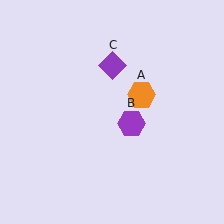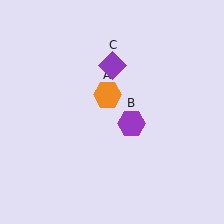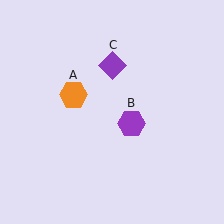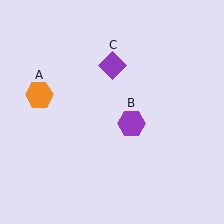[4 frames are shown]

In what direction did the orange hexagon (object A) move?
The orange hexagon (object A) moved left.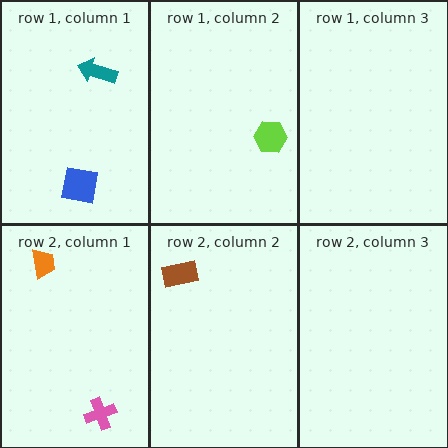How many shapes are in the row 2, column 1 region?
2.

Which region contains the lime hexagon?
The row 1, column 2 region.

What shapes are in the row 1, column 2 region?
The lime hexagon.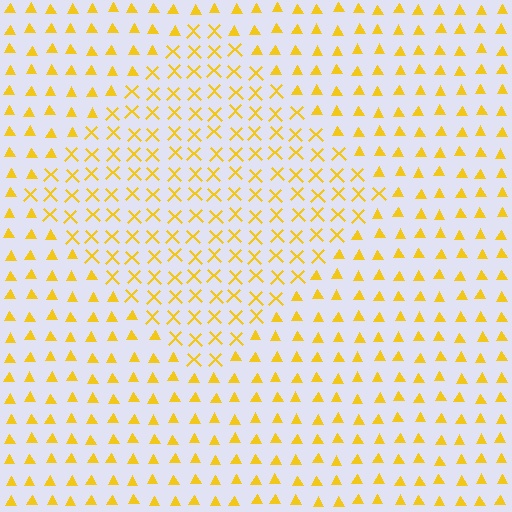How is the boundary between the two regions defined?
The boundary is defined by a change in element shape: X marks inside vs. triangles outside. All elements share the same color and spacing.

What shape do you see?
I see a diamond.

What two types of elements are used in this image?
The image uses X marks inside the diamond region and triangles outside it.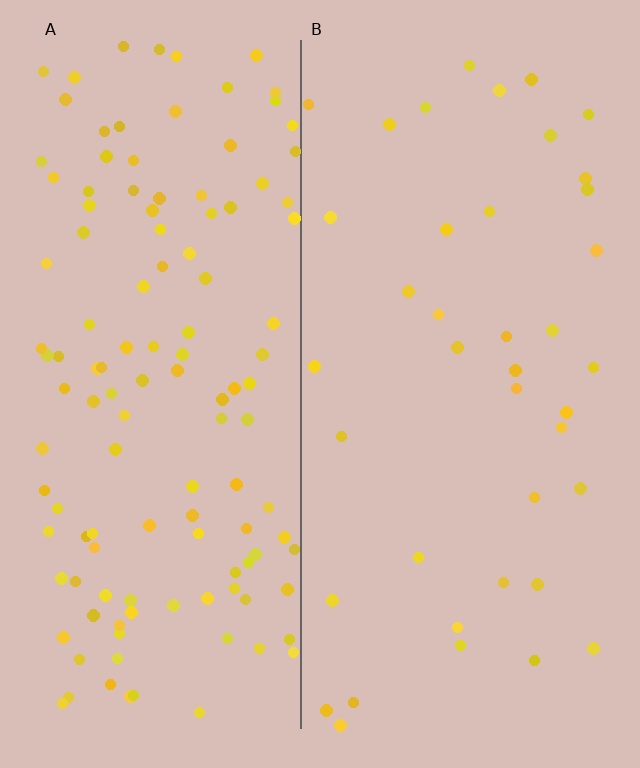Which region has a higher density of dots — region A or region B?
A (the left).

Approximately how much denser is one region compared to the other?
Approximately 3.2× — region A over region B.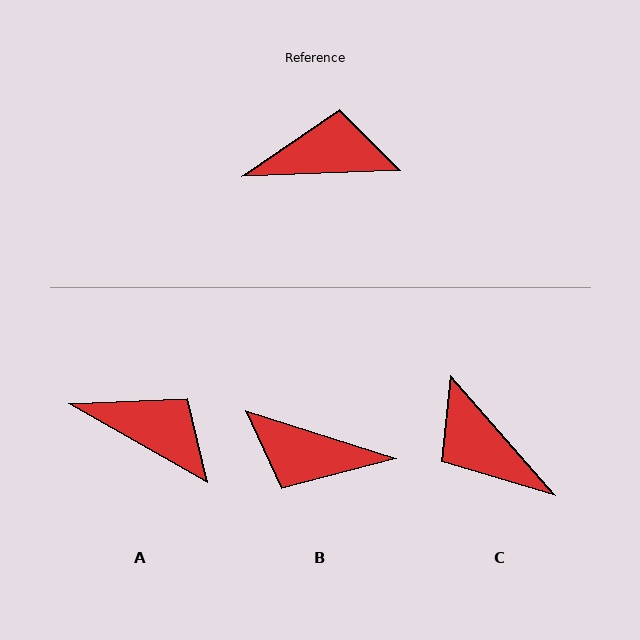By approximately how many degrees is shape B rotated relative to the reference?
Approximately 160 degrees counter-clockwise.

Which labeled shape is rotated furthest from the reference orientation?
B, about 160 degrees away.